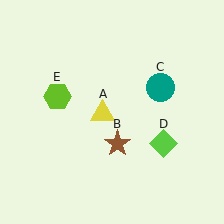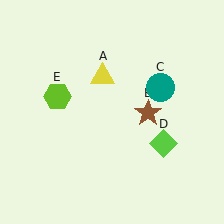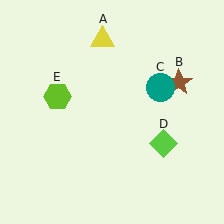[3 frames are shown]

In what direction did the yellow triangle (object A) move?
The yellow triangle (object A) moved up.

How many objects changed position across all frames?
2 objects changed position: yellow triangle (object A), brown star (object B).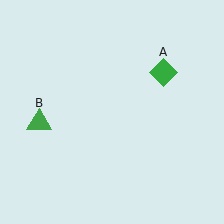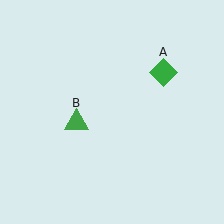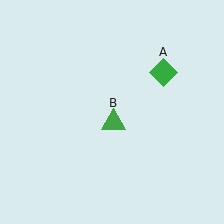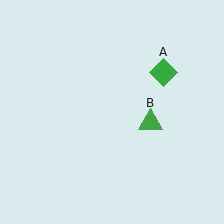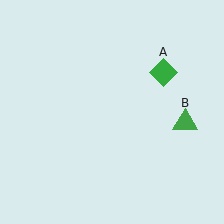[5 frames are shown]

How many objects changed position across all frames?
1 object changed position: green triangle (object B).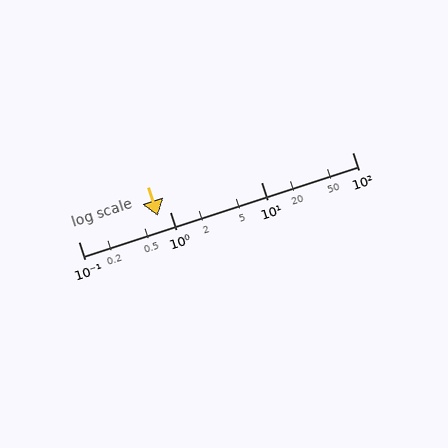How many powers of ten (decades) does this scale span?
The scale spans 3 decades, from 0.1 to 100.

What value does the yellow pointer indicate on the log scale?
The pointer indicates approximately 0.74.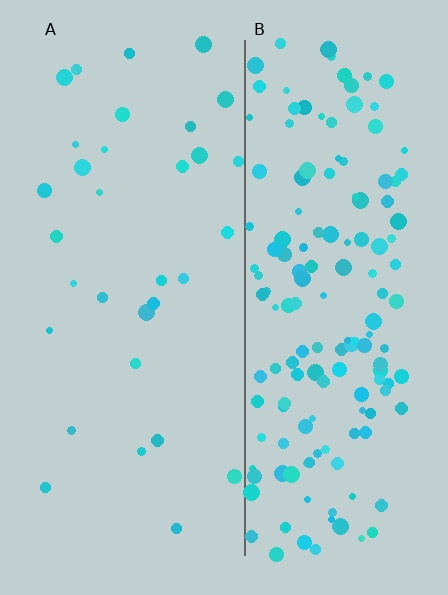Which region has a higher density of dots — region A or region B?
B (the right).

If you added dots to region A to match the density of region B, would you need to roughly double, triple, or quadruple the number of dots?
Approximately quadruple.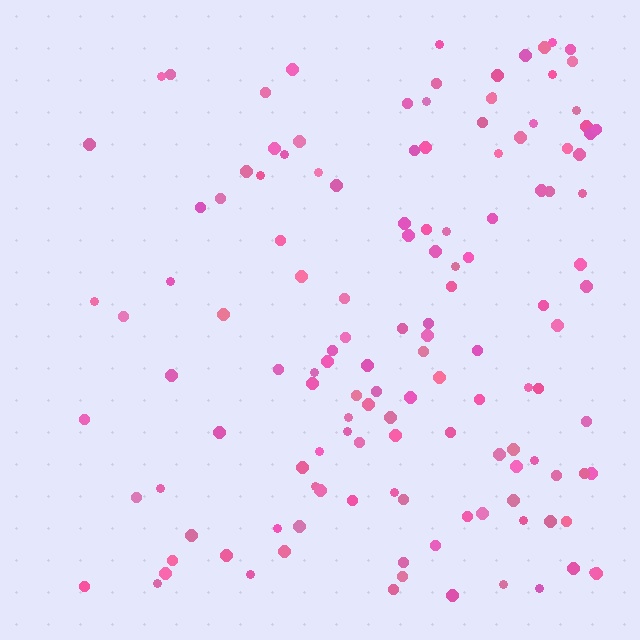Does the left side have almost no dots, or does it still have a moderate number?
Still a moderate number, just noticeably fewer than the right.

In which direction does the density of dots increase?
From left to right, with the right side densest.